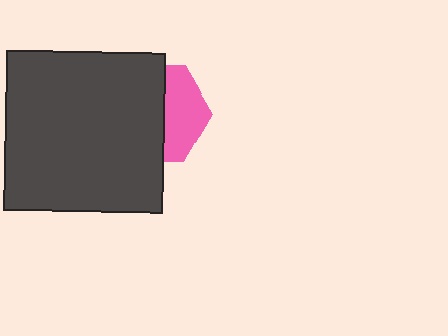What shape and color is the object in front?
The object in front is a dark gray square.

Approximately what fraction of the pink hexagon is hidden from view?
Roughly 59% of the pink hexagon is hidden behind the dark gray square.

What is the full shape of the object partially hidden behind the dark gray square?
The partially hidden object is a pink hexagon.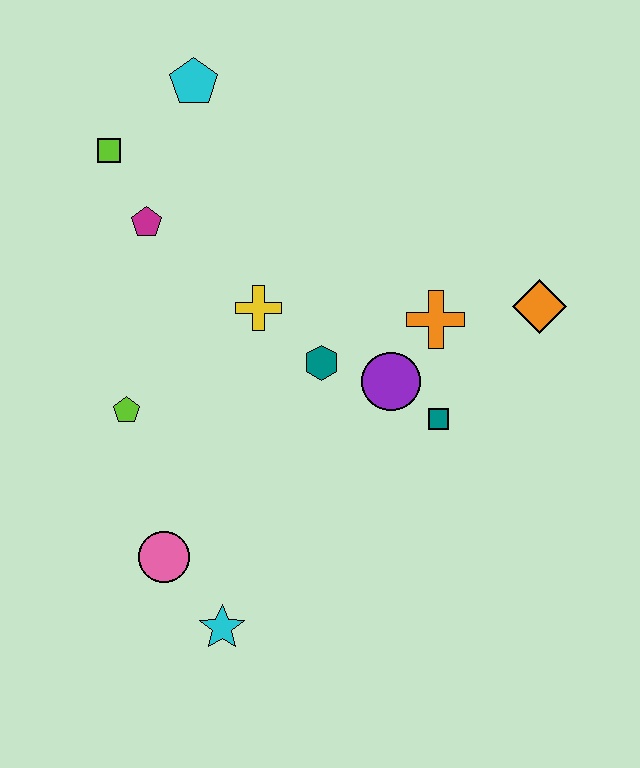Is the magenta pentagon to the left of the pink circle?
Yes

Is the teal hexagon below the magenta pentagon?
Yes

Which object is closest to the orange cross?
The purple circle is closest to the orange cross.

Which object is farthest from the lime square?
The cyan star is farthest from the lime square.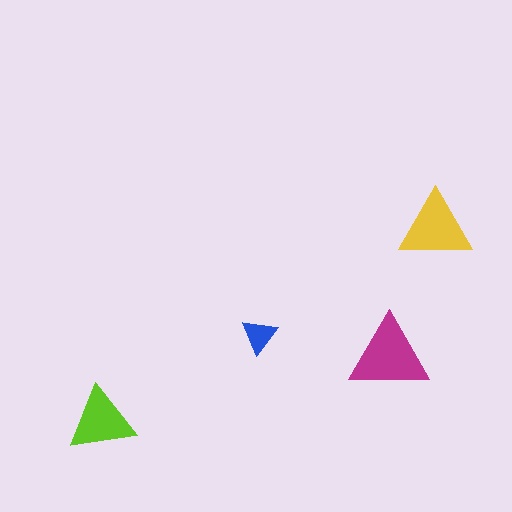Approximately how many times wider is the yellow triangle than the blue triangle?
About 2 times wider.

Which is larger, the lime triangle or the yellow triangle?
The yellow one.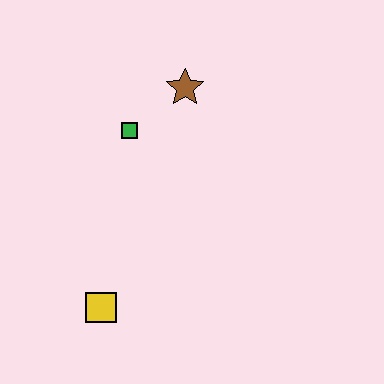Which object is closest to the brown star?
The green square is closest to the brown star.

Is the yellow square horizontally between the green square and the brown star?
No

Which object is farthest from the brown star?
The yellow square is farthest from the brown star.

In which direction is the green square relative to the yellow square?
The green square is above the yellow square.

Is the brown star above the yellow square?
Yes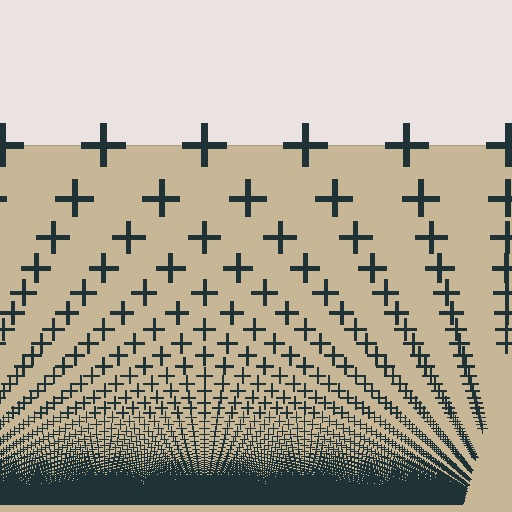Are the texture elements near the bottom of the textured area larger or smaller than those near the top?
Smaller. The gradient is inverted — elements near the bottom are smaller and denser.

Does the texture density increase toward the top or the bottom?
Density increases toward the bottom.